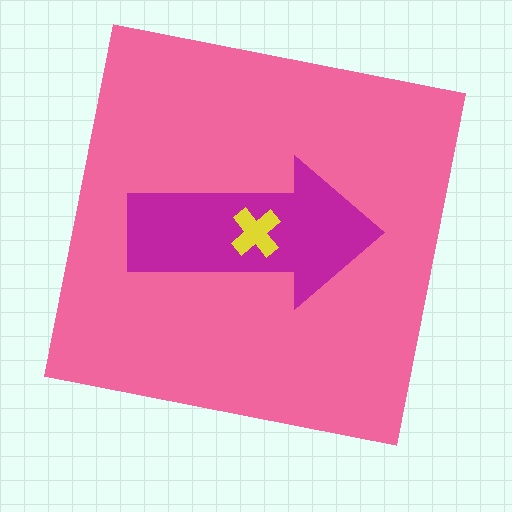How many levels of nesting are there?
3.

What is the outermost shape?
The pink square.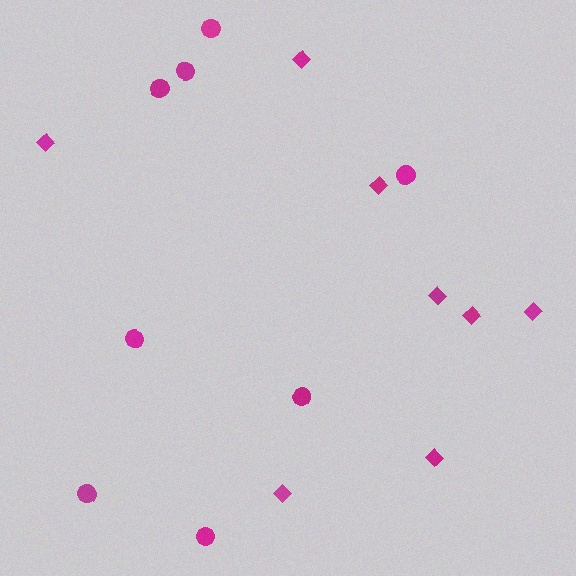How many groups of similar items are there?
There are 2 groups: one group of circles (8) and one group of diamonds (8).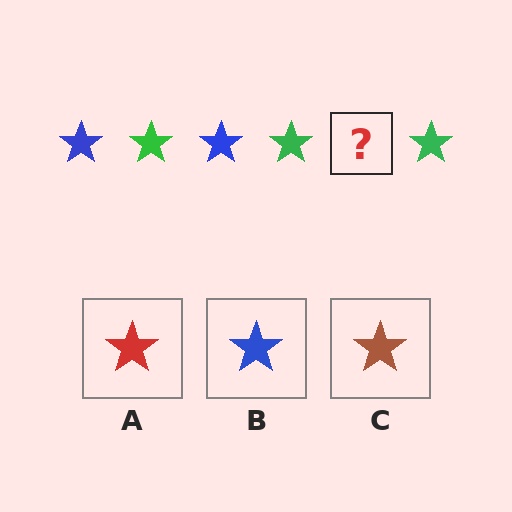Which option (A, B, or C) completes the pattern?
B.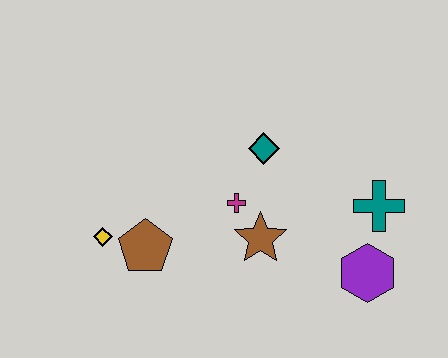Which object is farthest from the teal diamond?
The yellow diamond is farthest from the teal diamond.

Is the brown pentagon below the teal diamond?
Yes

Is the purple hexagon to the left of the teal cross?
Yes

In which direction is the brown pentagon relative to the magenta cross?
The brown pentagon is to the left of the magenta cross.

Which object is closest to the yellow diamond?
The brown pentagon is closest to the yellow diamond.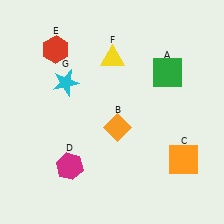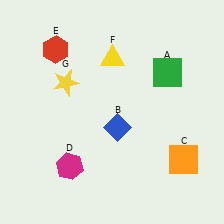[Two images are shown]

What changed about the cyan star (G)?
In Image 1, G is cyan. In Image 2, it changed to yellow.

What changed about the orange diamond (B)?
In Image 1, B is orange. In Image 2, it changed to blue.